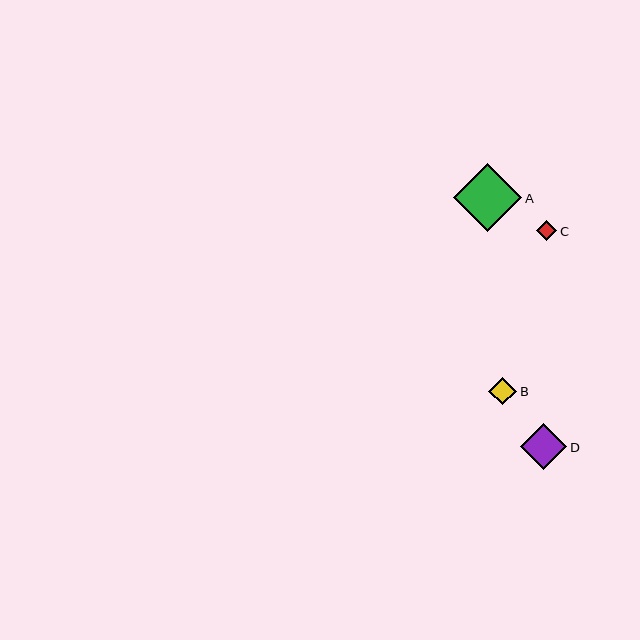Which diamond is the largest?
Diamond A is the largest with a size of approximately 68 pixels.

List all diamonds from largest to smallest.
From largest to smallest: A, D, B, C.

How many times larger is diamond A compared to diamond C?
Diamond A is approximately 3.4 times the size of diamond C.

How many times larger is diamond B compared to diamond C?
Diamond B is approximately 1.4 times the size of diamond C.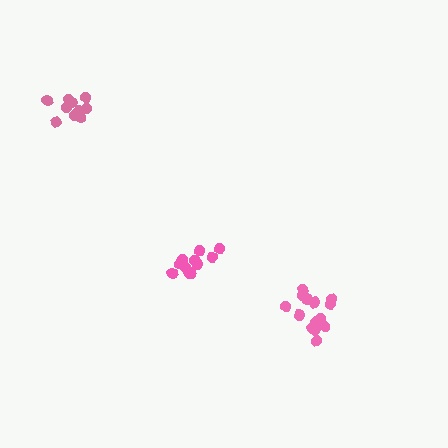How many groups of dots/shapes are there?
There are 3 groups.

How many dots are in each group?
Group 1: 11 dots, Group 2: 10 dots, Group 3: 14 dots (35 total).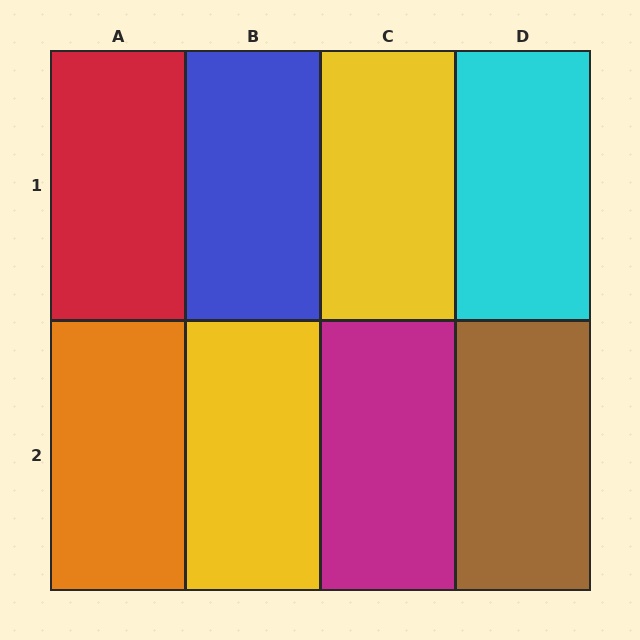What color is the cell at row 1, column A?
Red.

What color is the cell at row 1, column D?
Cyan.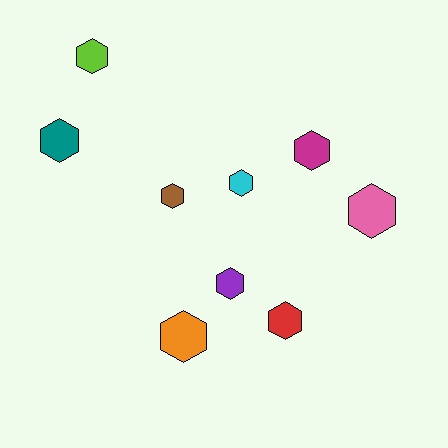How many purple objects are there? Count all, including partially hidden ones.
There is 1 purple object.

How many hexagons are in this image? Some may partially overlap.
There are 9 hexagons.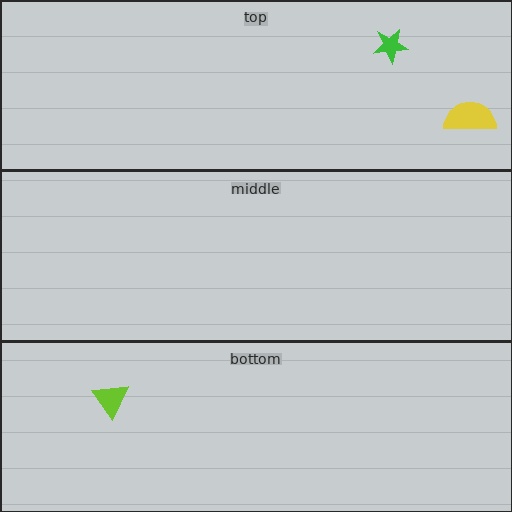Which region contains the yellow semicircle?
The top region.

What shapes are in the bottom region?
The lime triangle.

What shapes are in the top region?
The yellow semicircle, the green star.